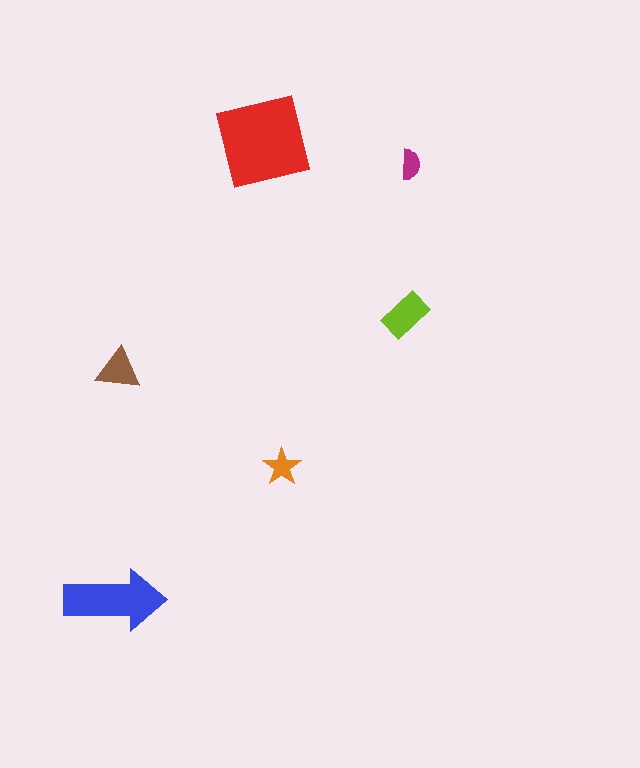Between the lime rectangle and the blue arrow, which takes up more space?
The blue arrow.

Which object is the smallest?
The magenta semicircle.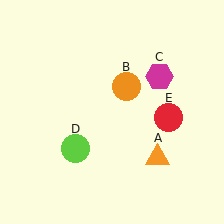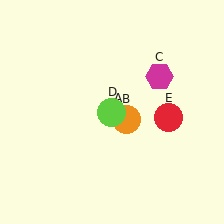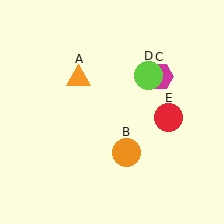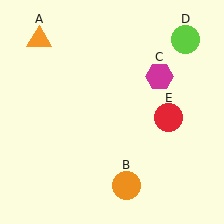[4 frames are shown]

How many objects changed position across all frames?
3 objects changed position: orange triangle (object A), orange circle (object B), lime circle (object D).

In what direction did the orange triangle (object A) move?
The orange triangle (object A) moved up and to the left.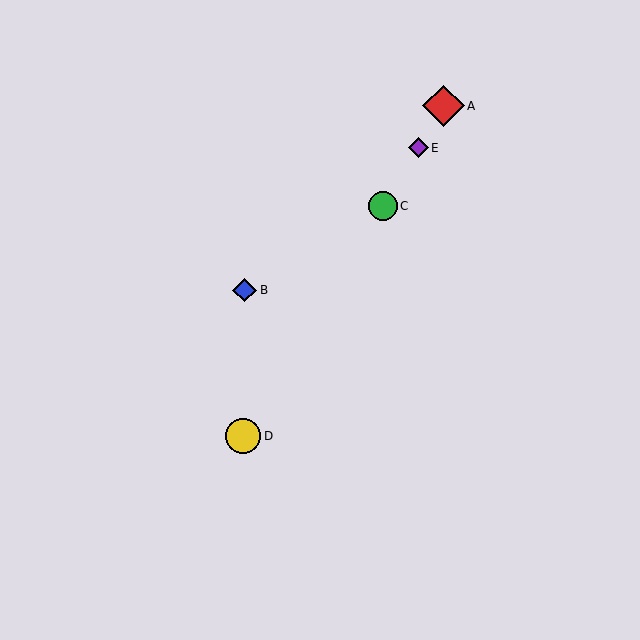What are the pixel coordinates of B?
Object B is at (245, 290).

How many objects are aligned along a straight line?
4 objects (A, C, D, E) are aligned along a straight line.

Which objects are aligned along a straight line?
Objects A, C, D, E are aligned along a straight line.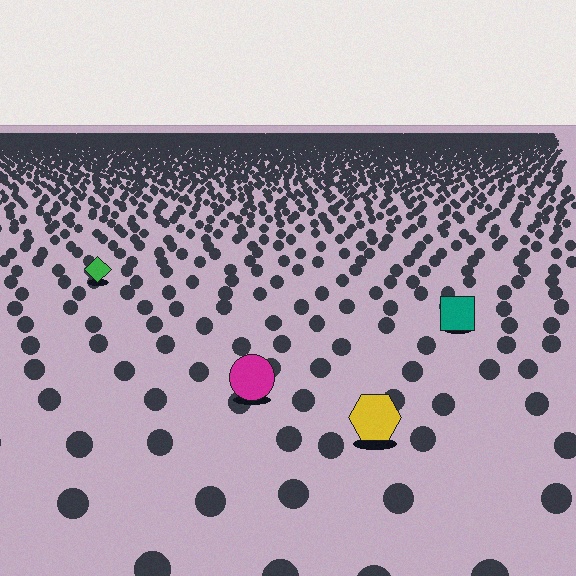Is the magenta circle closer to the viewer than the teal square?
Yes. The magenta circle is closer — you can tell from the texture gradient: the ground texture is coarser near it.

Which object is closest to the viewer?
The yellow hexagon is closest. The texture marks near it are larger and more spread out.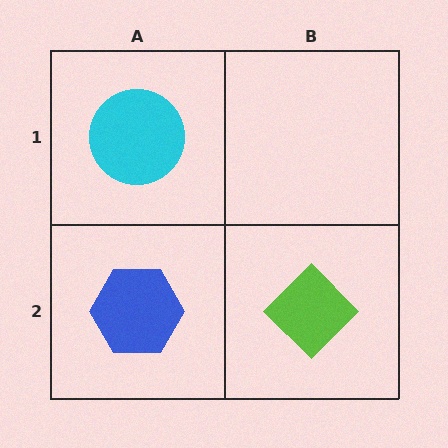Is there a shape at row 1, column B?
No, that cell is empty.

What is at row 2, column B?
A lime diamond.